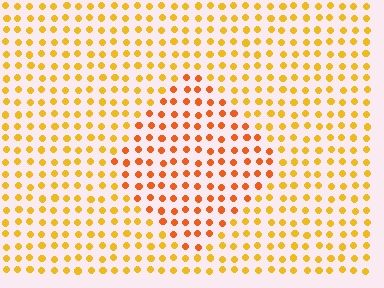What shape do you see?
I see a diamond.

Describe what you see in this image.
The image is filled with small yellow elements in a uniform arrangement. A diamond-shaped region is visible where the elements are tinted to a slightly different hue, forming a subtle color boundary.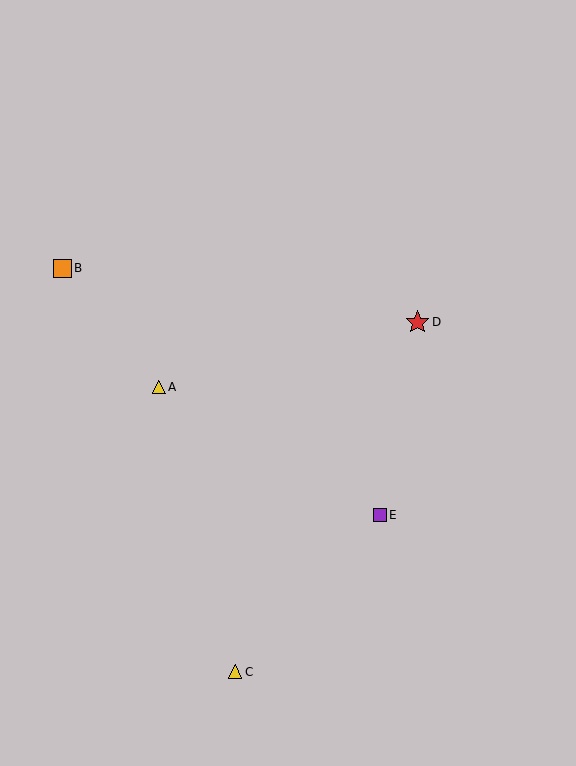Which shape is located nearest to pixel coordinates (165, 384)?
The yellow triangle (labeled A) at (159, 387) is nearest to that location.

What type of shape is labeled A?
Shape A is a yellow triangle.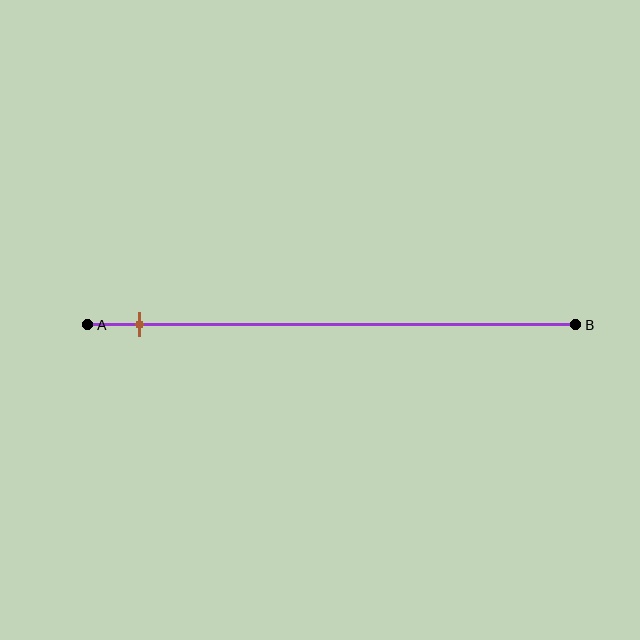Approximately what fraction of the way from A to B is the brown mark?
The brown mark is approximately 10% of the way from A to B.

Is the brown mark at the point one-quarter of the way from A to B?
No, the mark is at about 10% from A, not at the 25% one-quarter point.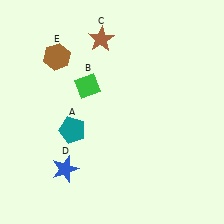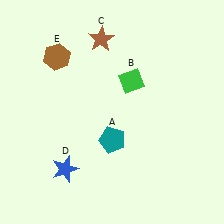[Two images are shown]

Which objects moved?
The objects that moved are: the teal pentagon (A), the green diamond (B).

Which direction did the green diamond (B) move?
The green diamond (B) moved right.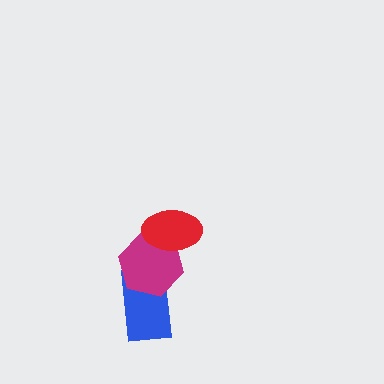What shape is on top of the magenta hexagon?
The red ellipse is on top of the magenta hexagon.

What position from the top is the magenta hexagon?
The magenta hexagon is 2nd from the top.